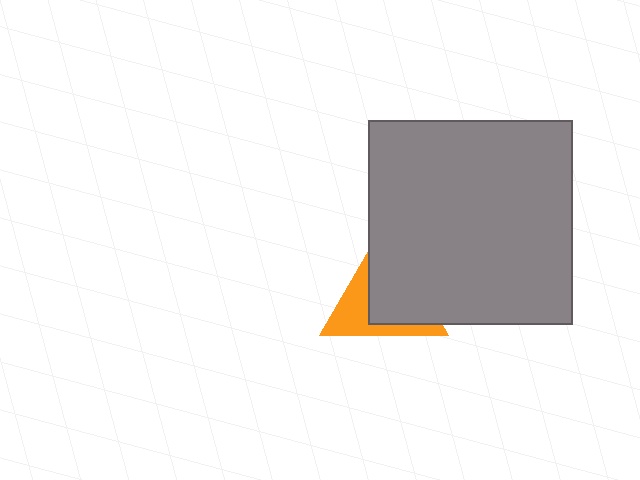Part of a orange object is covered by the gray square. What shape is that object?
It is a triangle.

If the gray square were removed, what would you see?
You would see the complete orange triangle.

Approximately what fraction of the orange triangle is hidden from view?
Roughly 62% of the orange triangle is hidden behind the gray square.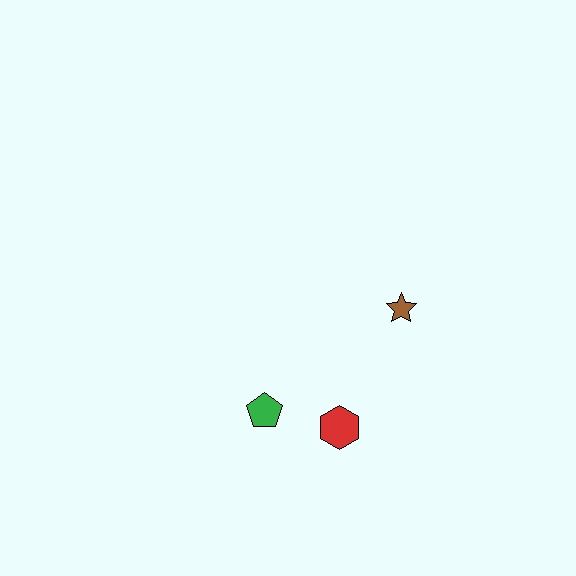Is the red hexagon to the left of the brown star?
Yes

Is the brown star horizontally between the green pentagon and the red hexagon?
No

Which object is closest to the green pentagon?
The red hexagon is closest to the green pentagon.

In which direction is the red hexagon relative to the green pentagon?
The red hexagon is to the right of the green pentagon.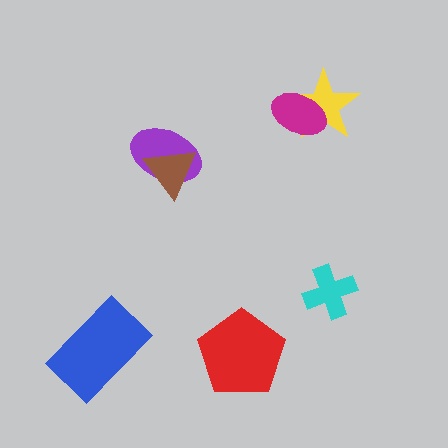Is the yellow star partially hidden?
Yes, it is partially covered by another shape.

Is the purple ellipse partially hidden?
Yes, it is partially covered by another shape.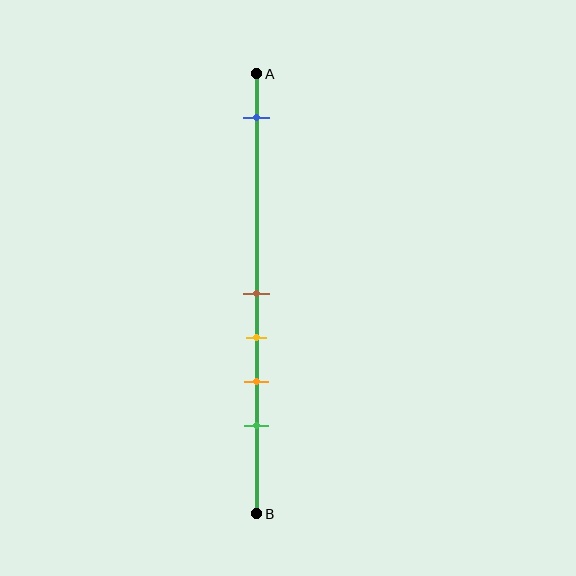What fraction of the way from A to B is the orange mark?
The orange mark is approximately 70% (0.7) of the way from A to B.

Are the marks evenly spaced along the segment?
No, the marks are not evenly spaced.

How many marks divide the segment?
There are 5 marks dividing the segment.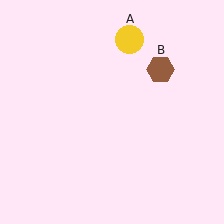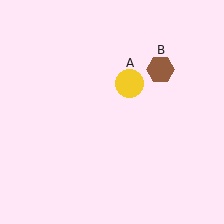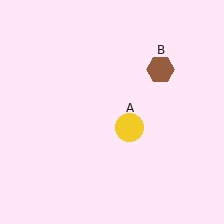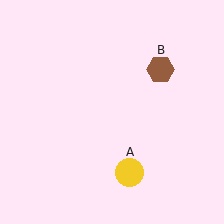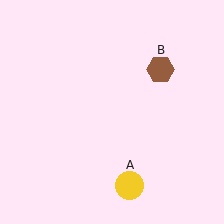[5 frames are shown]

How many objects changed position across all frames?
1 object changed position: yellow circle (object A).